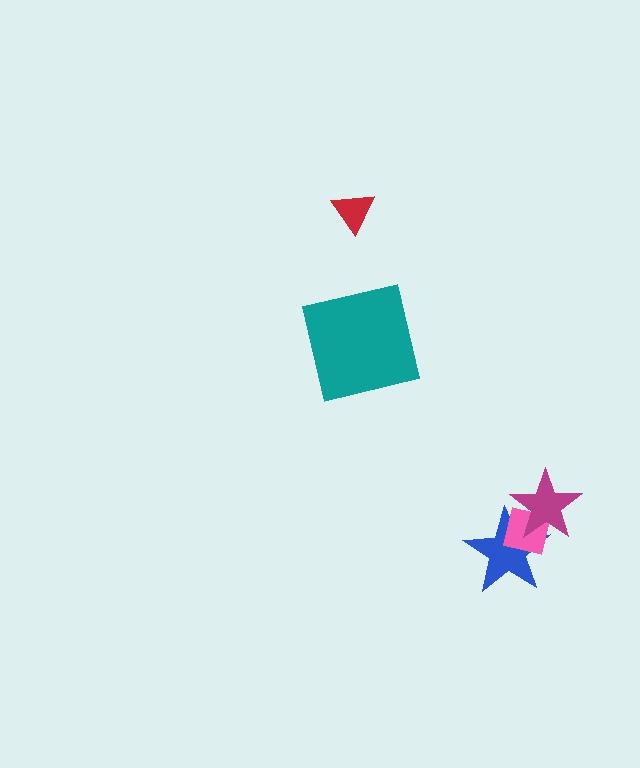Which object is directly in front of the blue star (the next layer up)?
The pink square is directly in front of the blue star.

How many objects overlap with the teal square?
0 objects overlap with the teal square.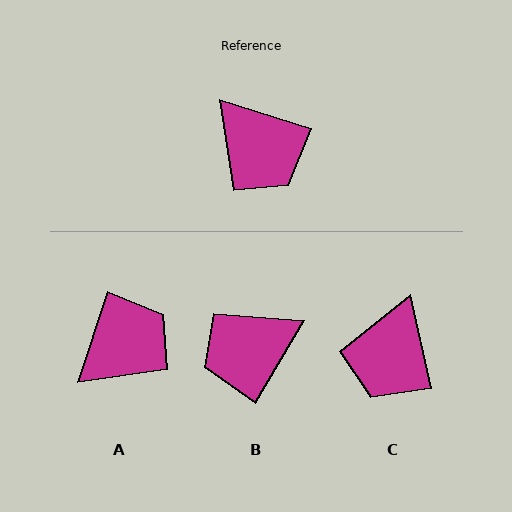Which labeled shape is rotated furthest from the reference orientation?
B, about 103 degrees away.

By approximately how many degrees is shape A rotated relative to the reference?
Approximately 89 degrees counter-clockwise.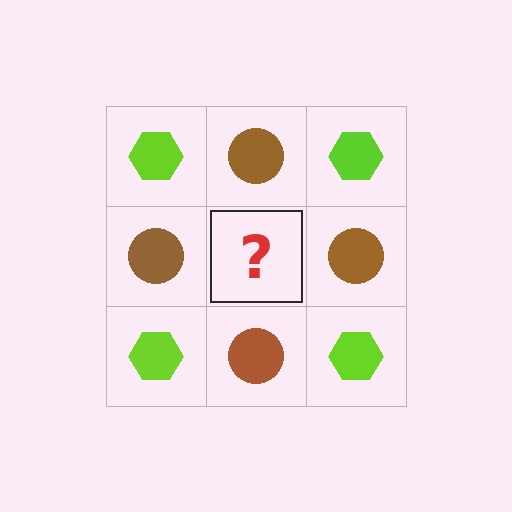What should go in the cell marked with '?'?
The missing cell should contain a lime hexagon.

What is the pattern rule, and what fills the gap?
The rule is that it alternates lime hexagon and brown circle in a checkerboard pattern. The gap should be filled with a lime hexagon.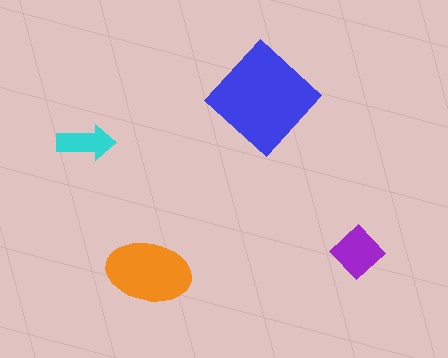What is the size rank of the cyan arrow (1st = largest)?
4th.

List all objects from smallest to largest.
The cyan arrow, the purple diamond, the orange ellipse, the blue diamond.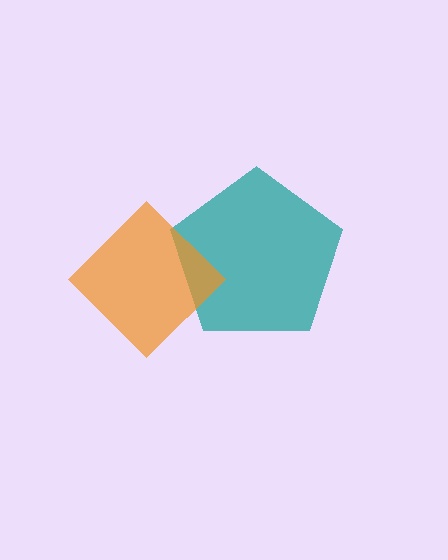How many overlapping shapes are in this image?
There are 2 overlapping shapes in the image.